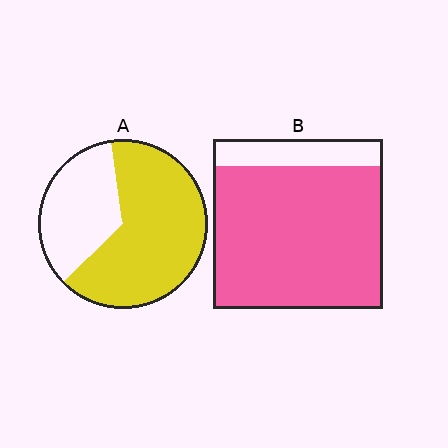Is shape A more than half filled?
Yes.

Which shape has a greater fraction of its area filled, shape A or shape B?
Shape B.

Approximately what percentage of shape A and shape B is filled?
A is approximately 65% and B is approximately 85%.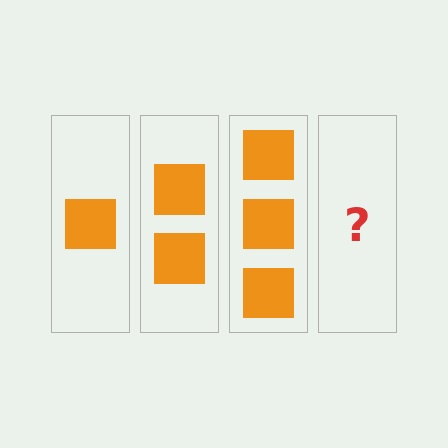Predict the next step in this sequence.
The next step is 4 squares.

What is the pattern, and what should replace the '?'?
The pattern is that each step adds one more square. The '?' should be 4 squares.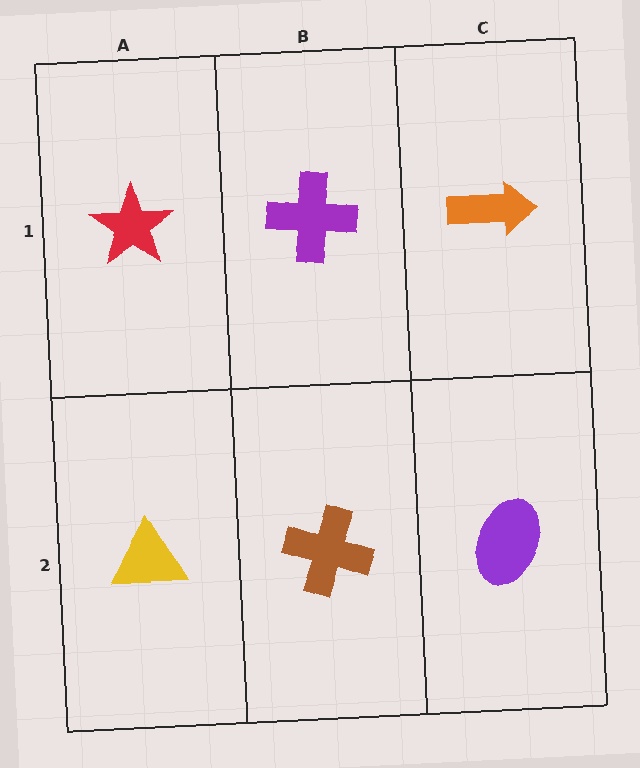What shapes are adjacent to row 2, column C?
An orange arrow (row 1, column C), a brown cross (row 2, column B).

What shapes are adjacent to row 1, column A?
A yellow triangle (row 2, column A), a purple cross (row 1, column B).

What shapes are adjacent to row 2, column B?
A purple cross (row 1, column B), a yellow triangle (row 2, column A), a purple ellipse (row 2, column C).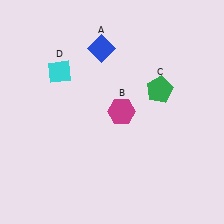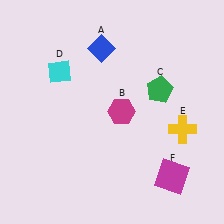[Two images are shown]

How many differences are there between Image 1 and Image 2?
There are 2 differences between the two images.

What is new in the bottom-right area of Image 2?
A magenta square (F) was added in the bottom-right area of Image 2.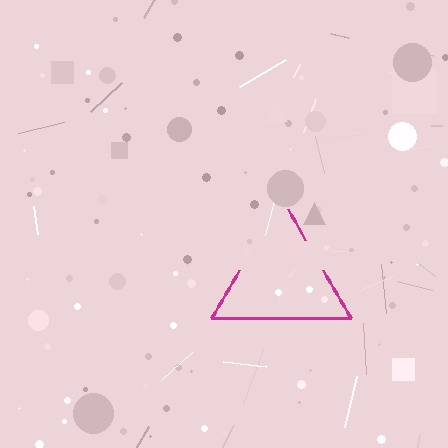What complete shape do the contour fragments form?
The contour fragments form a triangle.